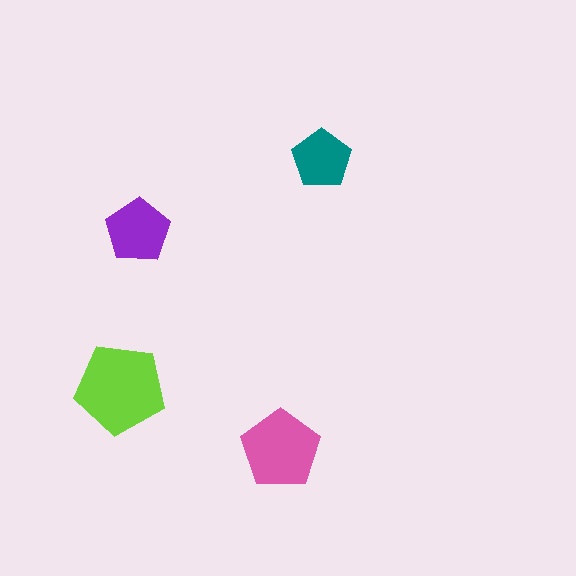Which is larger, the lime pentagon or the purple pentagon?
The lime one.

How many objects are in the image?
There are 4 objects in the image.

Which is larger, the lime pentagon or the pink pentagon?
The lime one.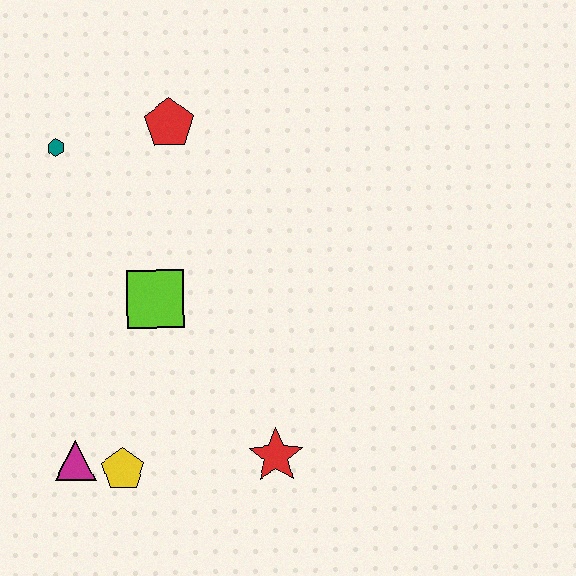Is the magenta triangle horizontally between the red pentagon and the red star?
No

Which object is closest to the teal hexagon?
The red pentagon is closest to the teal hexagon.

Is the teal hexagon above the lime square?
Yes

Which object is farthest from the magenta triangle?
The red pentagon is farthest from the magenta triangle.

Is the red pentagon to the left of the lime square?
No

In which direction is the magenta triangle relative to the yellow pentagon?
The magenta triangle is to the left of the yellow pentagon.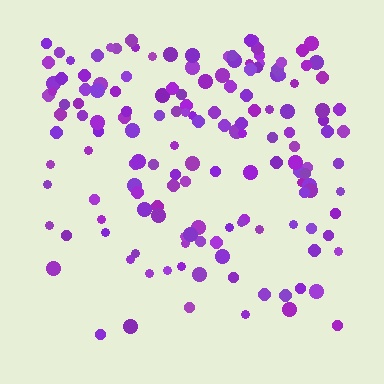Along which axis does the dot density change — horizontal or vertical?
Vertical.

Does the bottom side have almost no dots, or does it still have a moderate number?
Still a moderate number, just noticeably fewer than the top.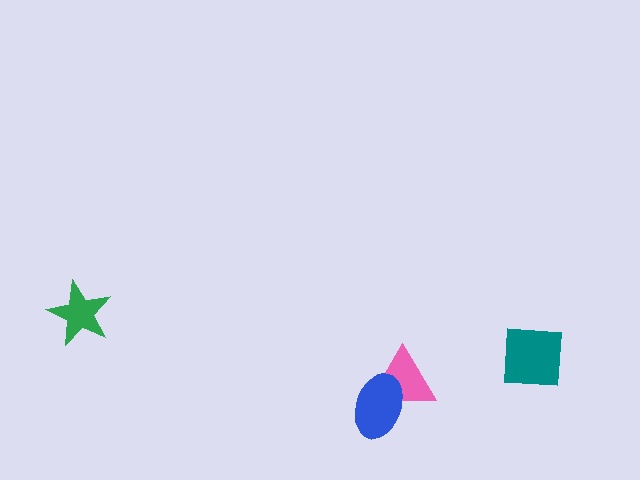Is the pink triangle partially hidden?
Yes, it is partially covered by another shape.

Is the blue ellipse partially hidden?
No, no other shape covers it.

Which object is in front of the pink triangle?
The blue ellipse is in front of the pink triangle.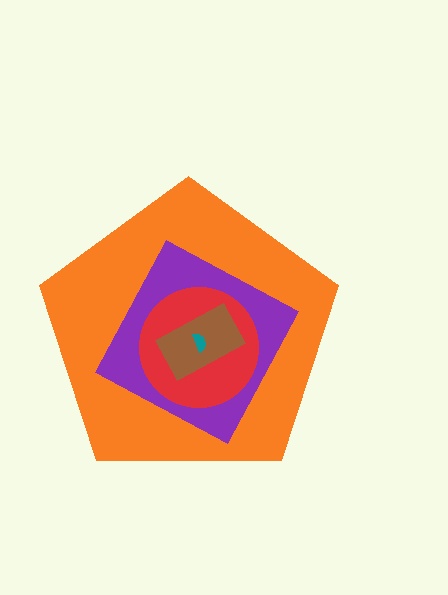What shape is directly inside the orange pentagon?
The purple square.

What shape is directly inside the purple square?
The red circle.